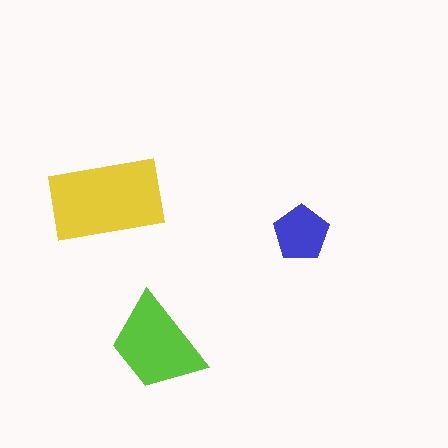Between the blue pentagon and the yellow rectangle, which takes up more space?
The yellow rectangle.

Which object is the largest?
The yellow rectangle.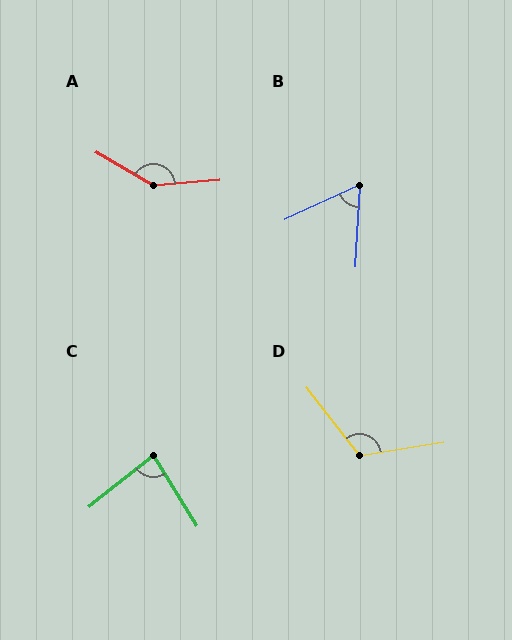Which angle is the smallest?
B, at approximately 62 degrees.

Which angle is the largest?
A, at approximately 145 degrees.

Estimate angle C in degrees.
Approximately 83 degrees.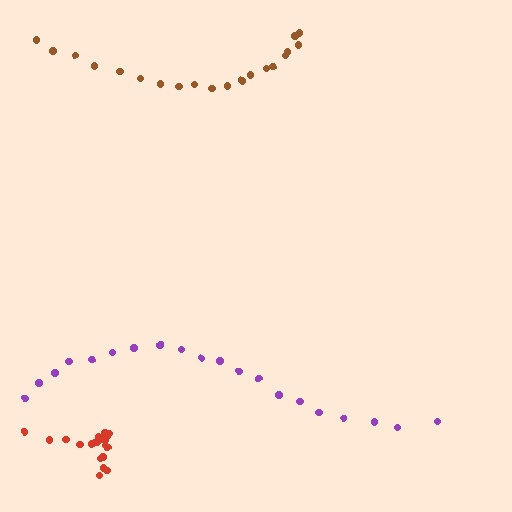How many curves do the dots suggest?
There are 3 distinct paths.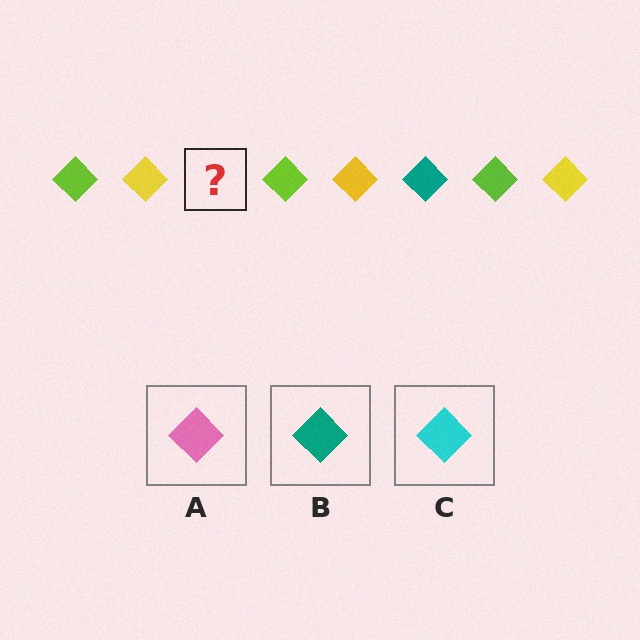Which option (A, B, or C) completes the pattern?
B.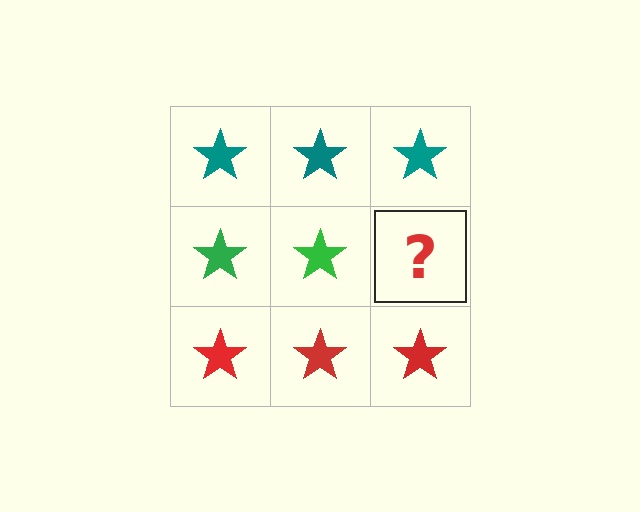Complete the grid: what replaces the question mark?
The question mark should be replaced with a green star.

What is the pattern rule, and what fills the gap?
The rule is that each row has a consistent color. The gap should be filled with a green star.